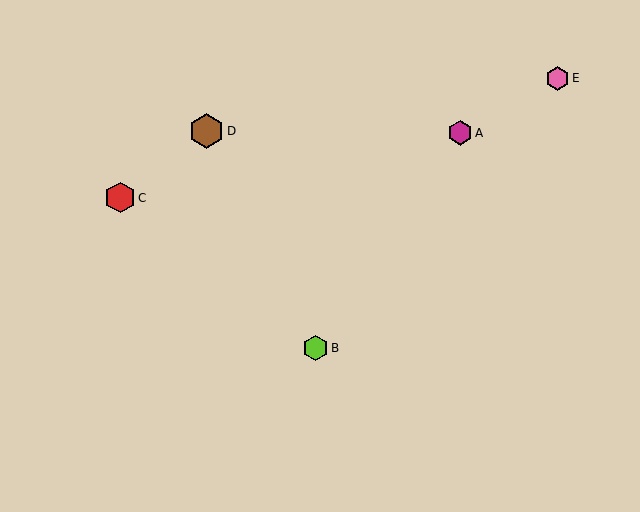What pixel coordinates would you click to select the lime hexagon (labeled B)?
Click at (316, 348) to select the lime hexagon B.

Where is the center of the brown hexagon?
The center of the brown hexagon is at (206, 131).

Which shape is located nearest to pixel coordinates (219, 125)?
The brown hexagon (labeled D) at (206, 131) is nearest to that location.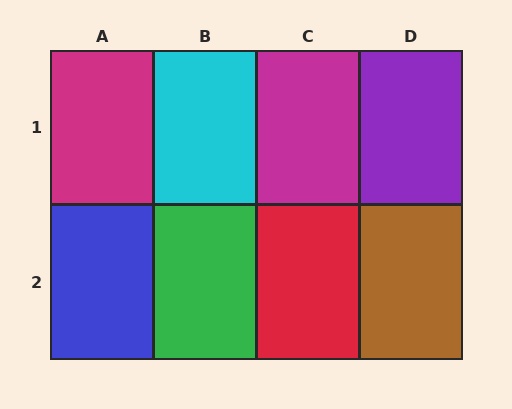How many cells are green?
1 cell is green.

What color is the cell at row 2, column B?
Green.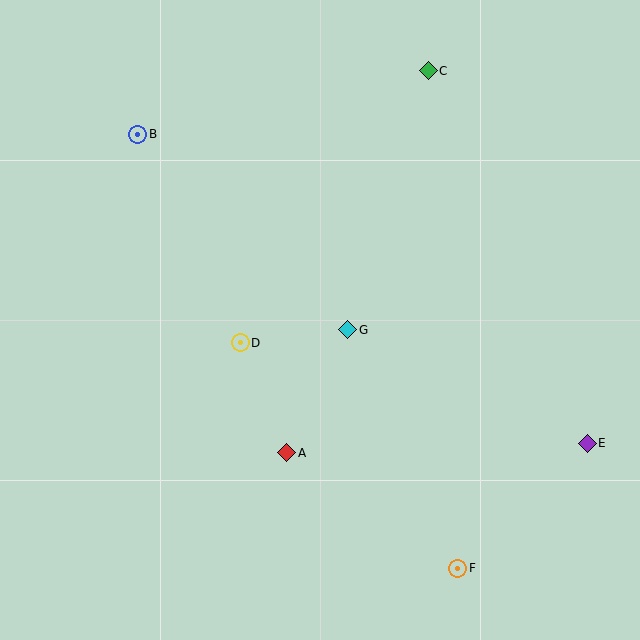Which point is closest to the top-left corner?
Point B is closest to the top-left corner.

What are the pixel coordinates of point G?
Point G is at (348, 330).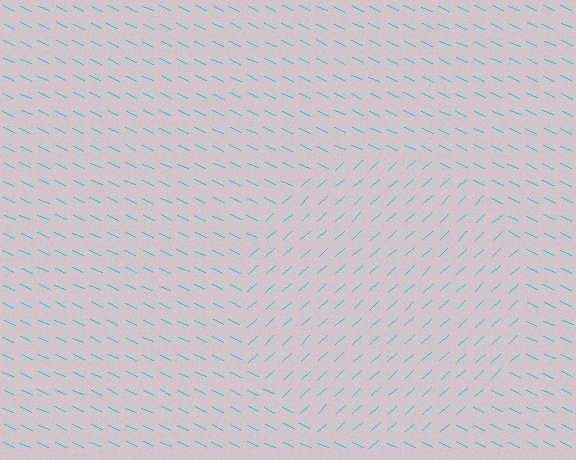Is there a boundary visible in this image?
Yes, there is a texture boundary formed by a change in line orientation.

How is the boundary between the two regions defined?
The boundary is defined purely by a change in line orientation (approximately 67 degrees difference). All lines are the same color and thickness.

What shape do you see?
I see a circle.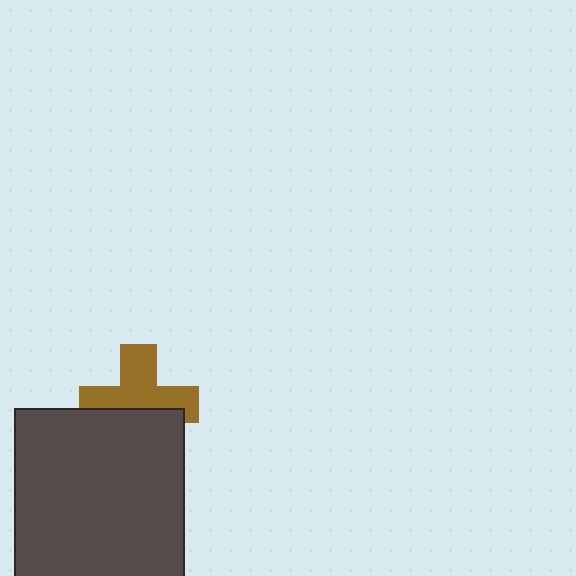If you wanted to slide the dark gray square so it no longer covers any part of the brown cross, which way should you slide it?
Slide it down — that is the most direct way to separate the two shapes.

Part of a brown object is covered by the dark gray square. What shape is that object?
It is a cross.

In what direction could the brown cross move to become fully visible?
The brown cross could move up. That would shift it out from behind the dark gray square entirely.